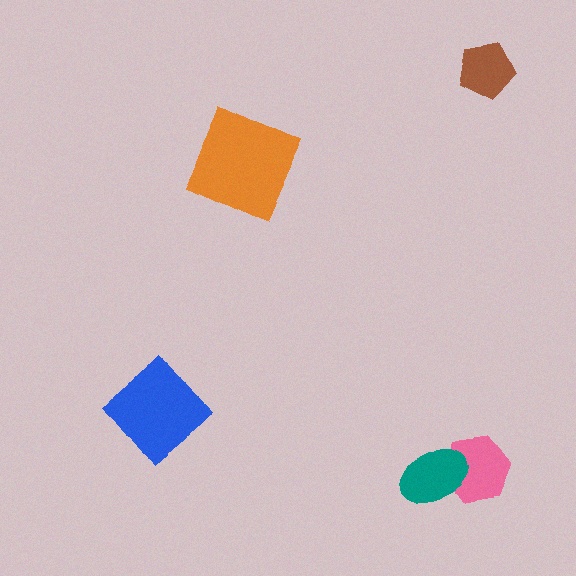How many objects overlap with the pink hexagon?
1 object overlaps with the pink hexagon.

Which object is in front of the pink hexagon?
The teal ellipse is in front of the pink hexagon.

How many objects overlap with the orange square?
0 objects overlap with the orange square.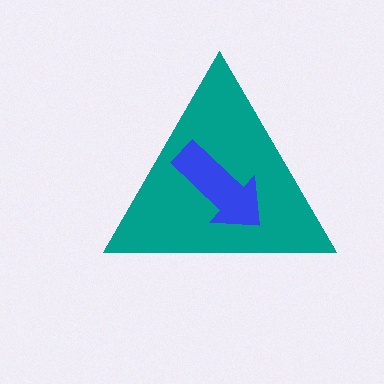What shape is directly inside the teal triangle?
The blue arrow.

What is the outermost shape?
The teal triangle.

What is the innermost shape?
The blue arrow.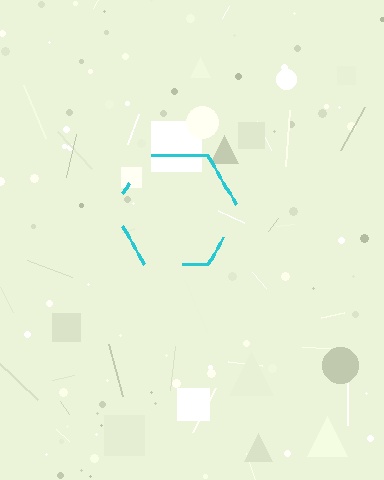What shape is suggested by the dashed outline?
The dashed outline suggests a hexagon.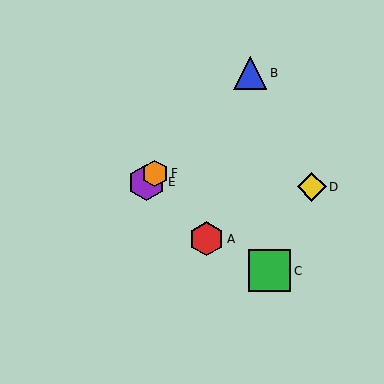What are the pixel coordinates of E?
Object E is at (147, 182).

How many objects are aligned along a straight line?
3 objects (B, E, F) are aligned along a straight line.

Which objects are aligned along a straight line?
Objects B, E, F are aligned along a straight line.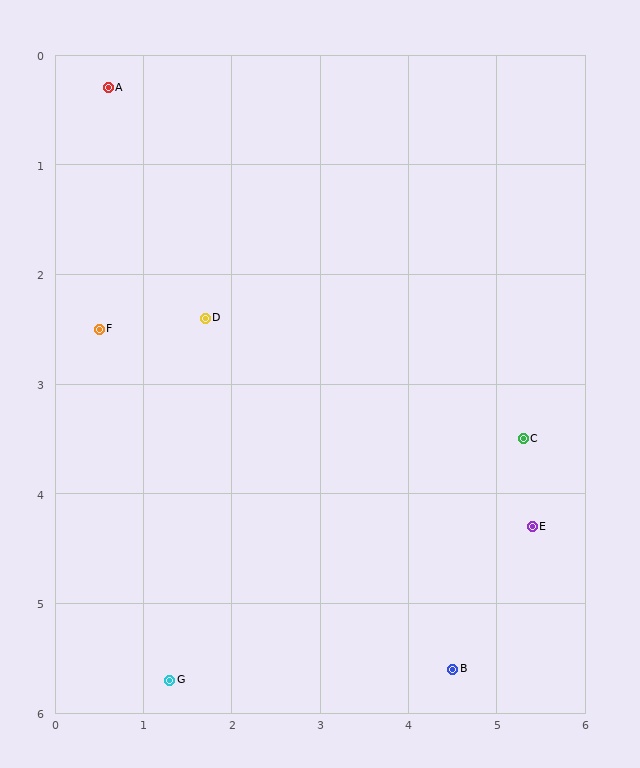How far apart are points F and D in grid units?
Points F and D are about 1.2 grid units apart.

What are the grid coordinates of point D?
Point D is at approximately (1.7, 2.4).